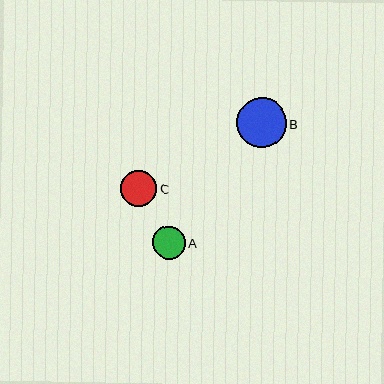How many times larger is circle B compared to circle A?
Circle B is approximately 1.6 times the size of circle A.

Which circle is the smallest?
Circle A is the smallest with a size of approximately 32 pixels.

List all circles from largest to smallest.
From largest to smallest: B, C, A.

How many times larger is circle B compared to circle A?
Circle B is approximately 1.6 times the size of circle A.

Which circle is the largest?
Circle B is the largest with a size of approximately 50 pixels.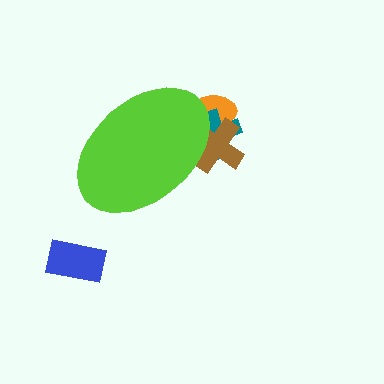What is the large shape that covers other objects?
A lime ellipse.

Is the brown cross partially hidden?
Yes, the brown cross is partially hidden behind the lime ellipse.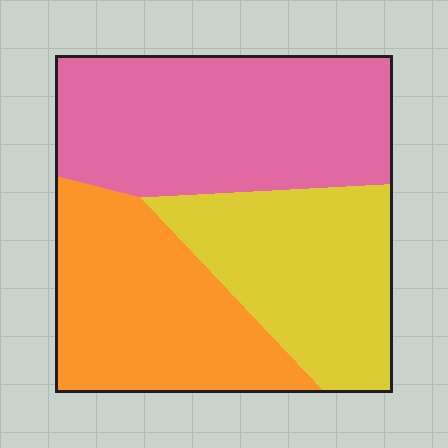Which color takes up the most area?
Pink, at roughly 40%.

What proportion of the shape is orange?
Orange takes up about one third (1/3) of the shape.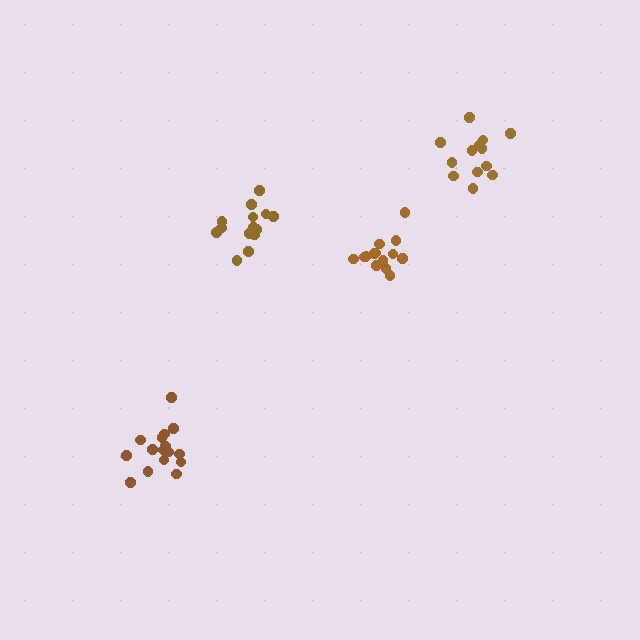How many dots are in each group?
Group 1: 15 dots, Group 2: 17 dots, Group 3: 13 dots, Group 4: 14 dots (59 total).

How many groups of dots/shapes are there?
There are 4 groups.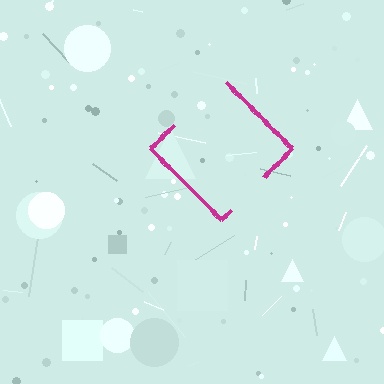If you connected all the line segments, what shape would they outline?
They would outline a diamond.